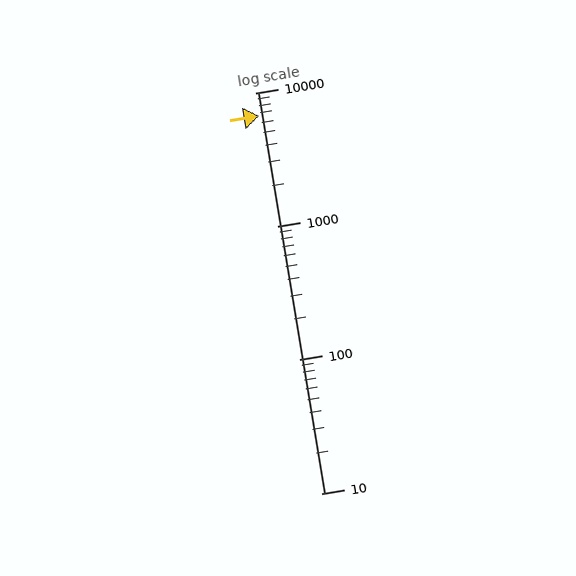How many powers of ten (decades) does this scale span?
The scale spans 3 decades, from 10 to 10000.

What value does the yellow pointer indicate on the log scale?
The pointer indicates approximately 6700.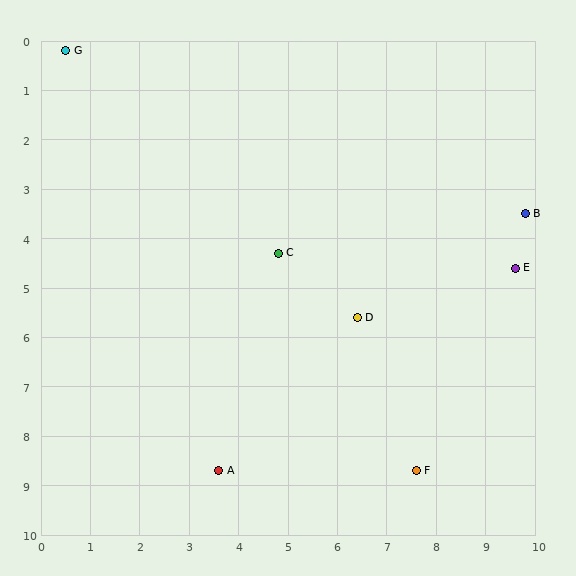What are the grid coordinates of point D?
Point D is at approximately (6.4, 5.6).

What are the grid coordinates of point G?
Point G is at approximately (0.5, 0.2).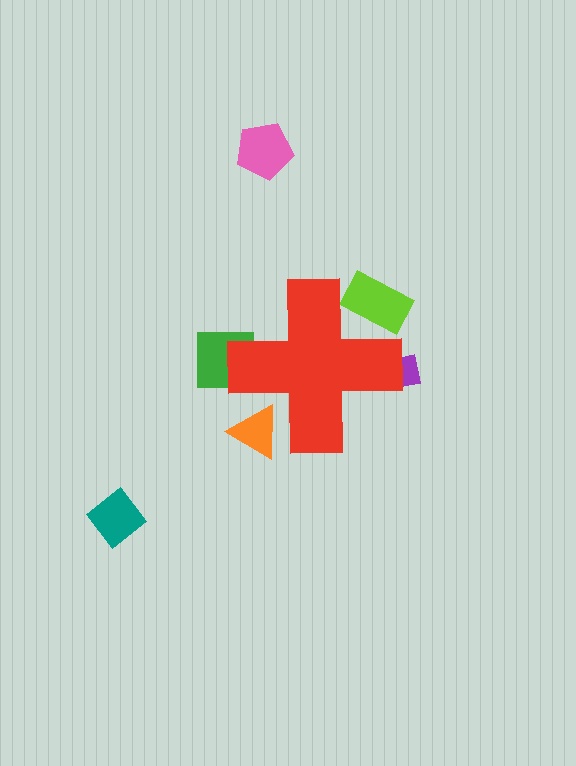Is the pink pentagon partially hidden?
No, the pink pentagon is fully visible.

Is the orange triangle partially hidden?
Yes, the orange triangle is partially hidden behind the red cross.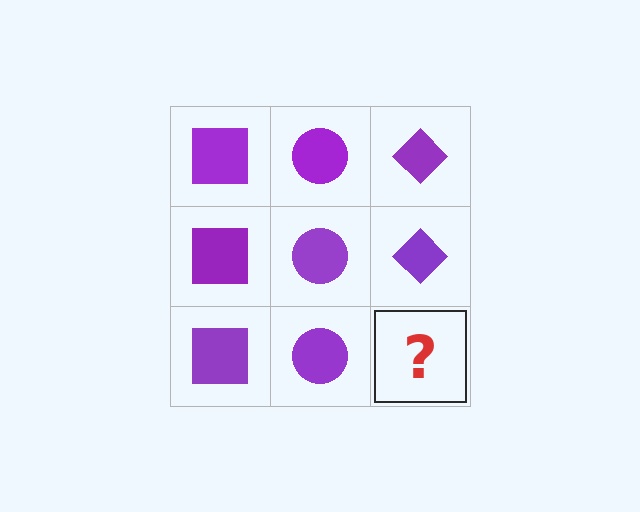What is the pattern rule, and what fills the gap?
The rule is that each column has a consistent shape. The gap should be filled with a purple diamond.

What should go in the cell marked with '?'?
The missing cell should contain a purple diamond.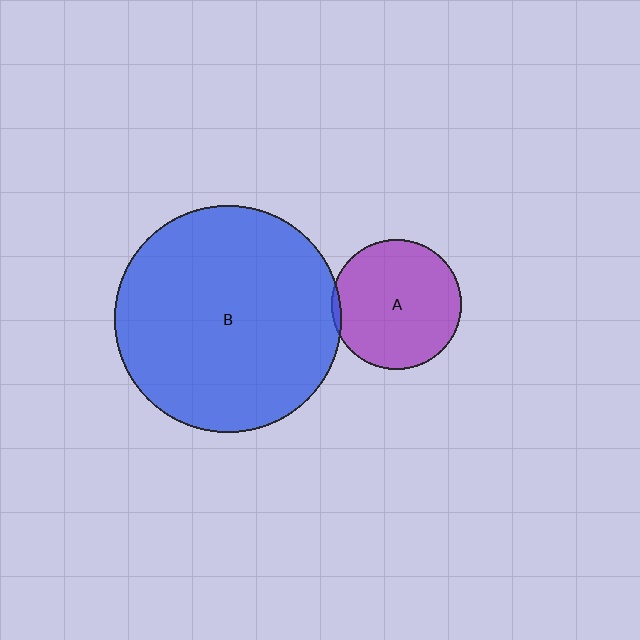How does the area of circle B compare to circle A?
Approximately 3.0 times.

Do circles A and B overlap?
Yes.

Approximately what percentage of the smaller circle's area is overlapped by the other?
Approximately 5%.